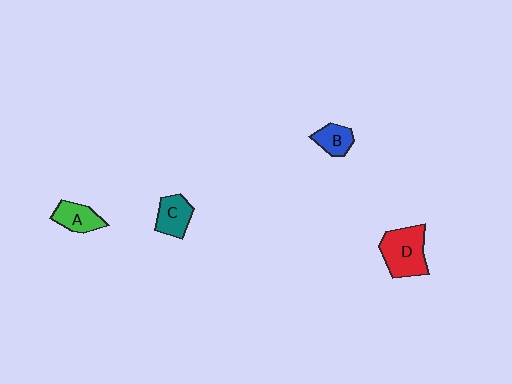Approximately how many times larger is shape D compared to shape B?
Approximately 2.0 times.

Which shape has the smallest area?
Shape B (blue).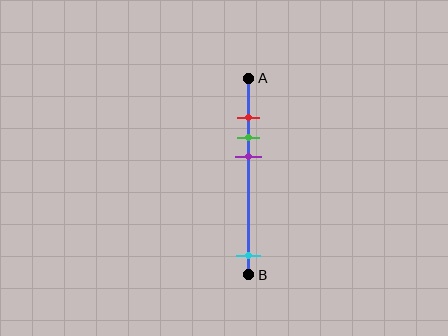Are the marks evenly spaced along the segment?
No, the marks are not evenly spaced.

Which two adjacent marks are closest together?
The red and green marks are the closest adjacent pair.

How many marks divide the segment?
There are 4 marks dividing the segment.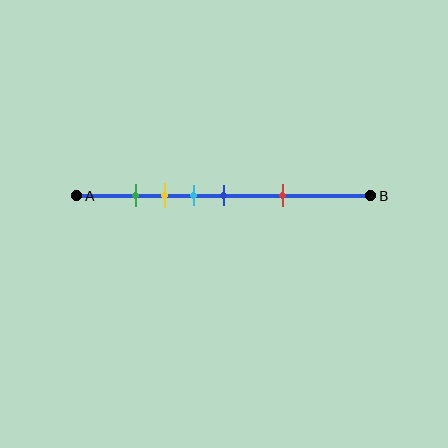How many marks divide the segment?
There are 5 marks dividing the segment.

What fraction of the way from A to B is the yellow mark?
The yellow mark is approximately 30% (0.3) of the way from A to B.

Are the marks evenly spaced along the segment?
No, the marks are not evenly spaced.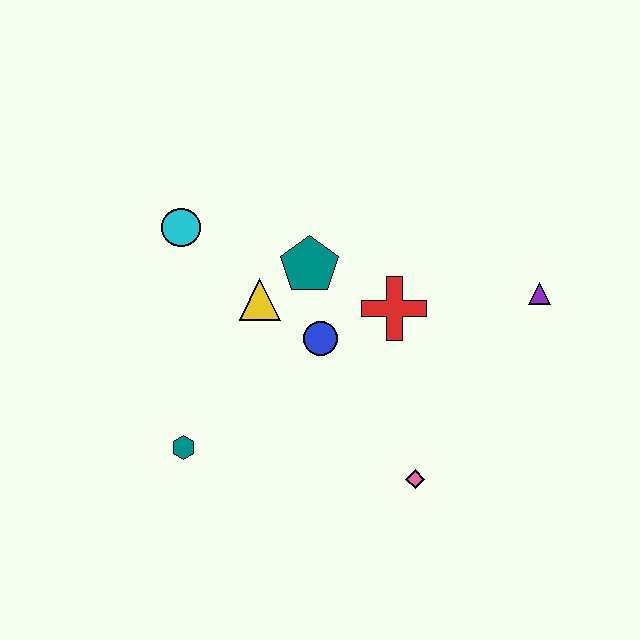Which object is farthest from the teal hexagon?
The purple triangle is farthest from the teal hexagon.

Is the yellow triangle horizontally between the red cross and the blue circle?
No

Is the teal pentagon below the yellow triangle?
No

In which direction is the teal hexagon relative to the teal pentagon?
The teal hexagon is below the teal pentagon.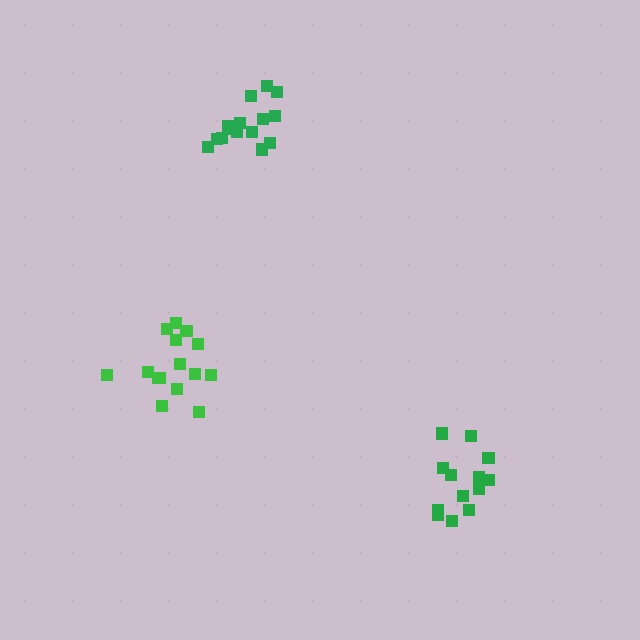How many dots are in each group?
Group 1: 15 dots, Group 2: 15 dots, Group 3: 13 dots (43 total).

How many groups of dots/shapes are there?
There are 3 groups.